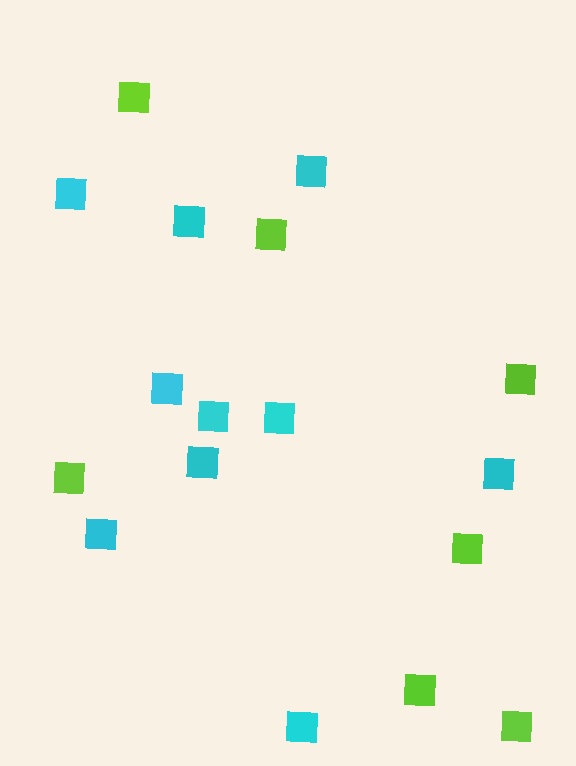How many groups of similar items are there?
There are 2 groups: one group of cyan squares (10) and one group of lime squares (7).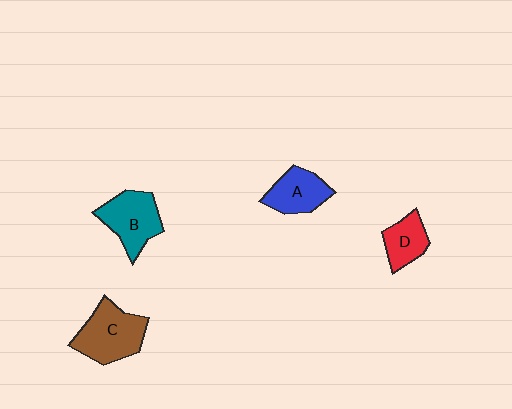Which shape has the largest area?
Shape C (brown).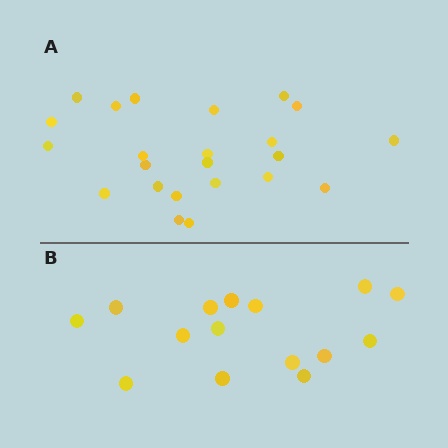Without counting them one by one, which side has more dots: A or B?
Region A (the top region) has more dots.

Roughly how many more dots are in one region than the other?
Region A has roughly 8 or so more dots than region B.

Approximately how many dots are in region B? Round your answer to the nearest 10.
About 20 dots. (The exact count is 15, which rounds to 20.)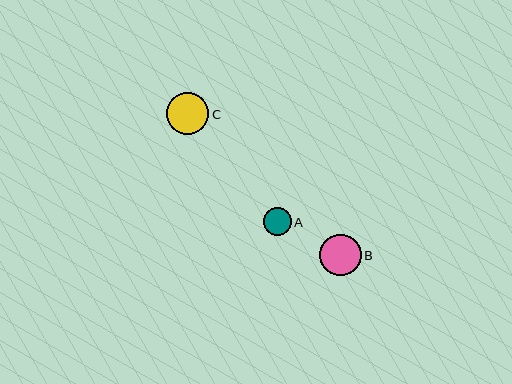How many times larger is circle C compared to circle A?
Circle C is approximately 1.5 times the size of circle A.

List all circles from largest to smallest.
From largest to smallest: C, B, A.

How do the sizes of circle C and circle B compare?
Circle C and circle B are approximately the same size.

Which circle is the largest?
Circle C is the largest with a size of approximately 43 pixels.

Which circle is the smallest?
Circle A is the smallest with a size of approximately 28 pixels.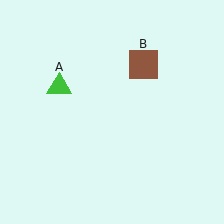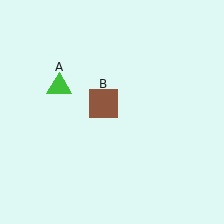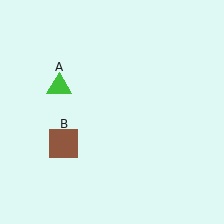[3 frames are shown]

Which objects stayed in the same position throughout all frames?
Green triangle (object A) remained stationary.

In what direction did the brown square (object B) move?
The brown square (object B) moved down and to the left.